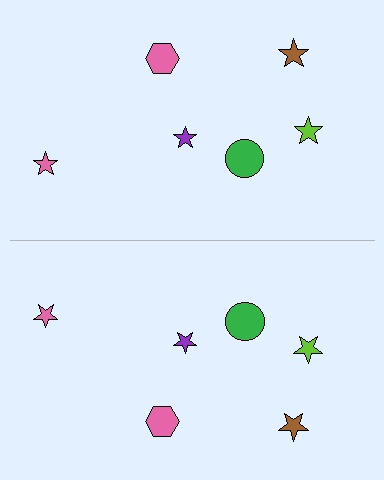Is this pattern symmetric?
Yes, this pattern has bilateral (reflection) symmetry.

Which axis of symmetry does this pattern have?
The pattern has a horizontal axis of symmetry running through the center of the image.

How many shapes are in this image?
There are 12 shapes in this image.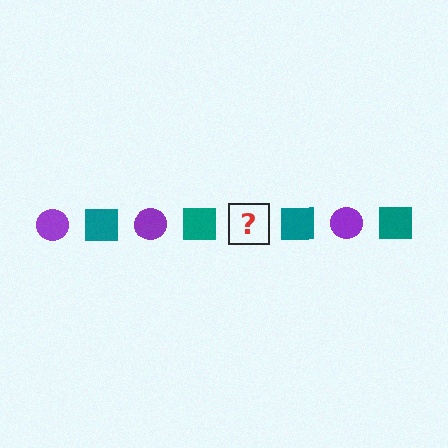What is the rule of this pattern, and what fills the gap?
The rule is that the pattern alternates between purple circle and teal square. The gap should be filled with a purple circle.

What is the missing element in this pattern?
The missing element is a purple circle.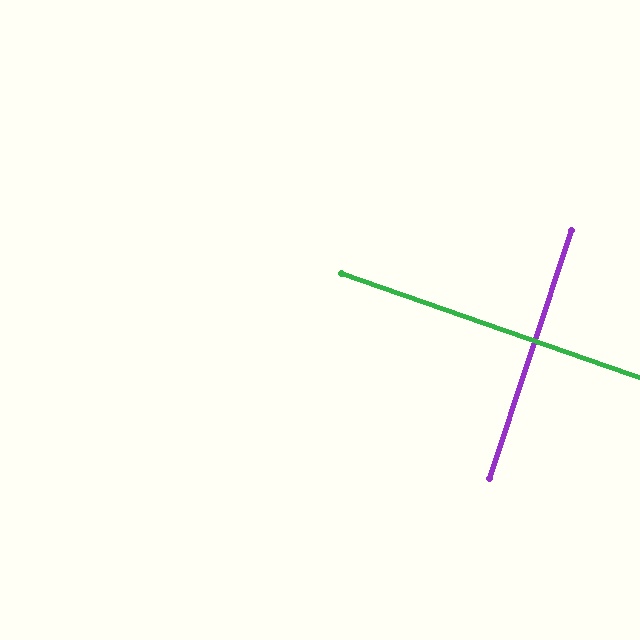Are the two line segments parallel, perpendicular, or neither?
Perpendicular — they meet at approximately 89°.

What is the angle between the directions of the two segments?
Approximately 89 degrees.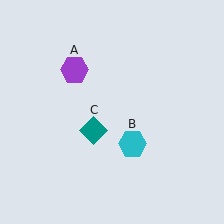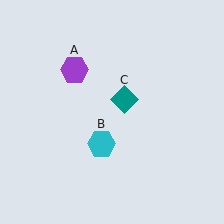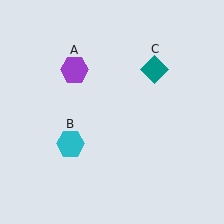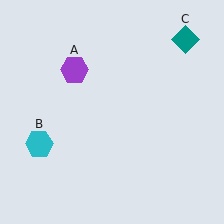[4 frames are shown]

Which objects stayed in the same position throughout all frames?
Purple hexagon (object A) remained stationary.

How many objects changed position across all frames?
2 objects changed position: cyan hexagon (object B), teal diamond (object C).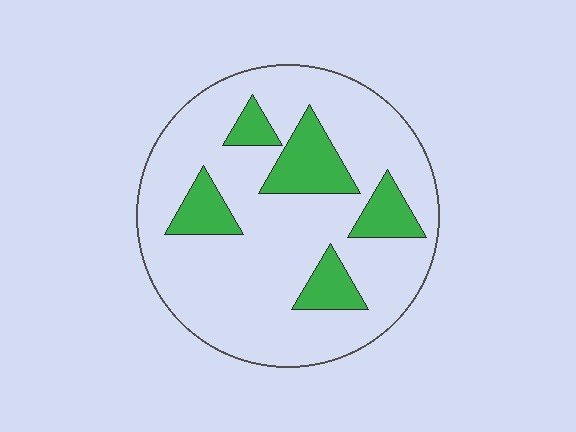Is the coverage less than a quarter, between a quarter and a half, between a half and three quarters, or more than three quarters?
Less than a quarter.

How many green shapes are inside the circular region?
5.